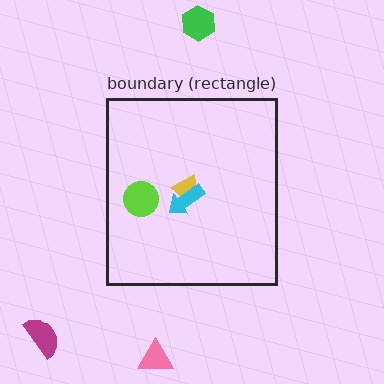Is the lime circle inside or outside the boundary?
Inside.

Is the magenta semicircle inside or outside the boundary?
Outside.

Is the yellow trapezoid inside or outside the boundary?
Inside.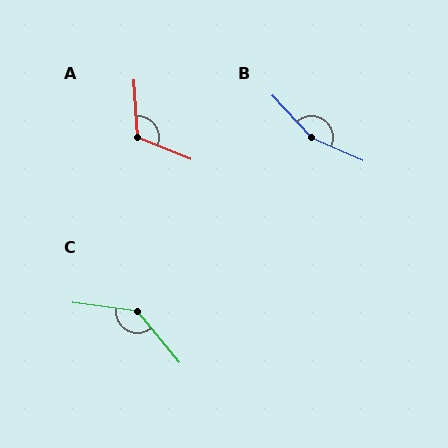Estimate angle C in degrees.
Approximately 137 degrees.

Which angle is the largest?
B, at approximately 156 degrees.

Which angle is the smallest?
A, at approximately 115 degrees.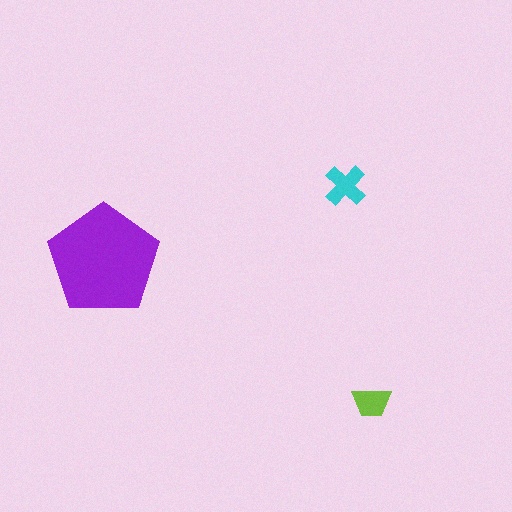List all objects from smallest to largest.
The lime trapezoid, the cyan cross, the purple pentagon.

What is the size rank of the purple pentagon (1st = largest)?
1st.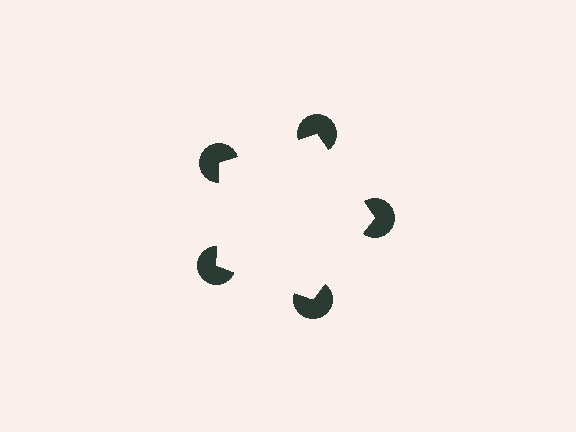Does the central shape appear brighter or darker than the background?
It typically appears slightly brighter than the background, even though no actual brightness change is drawn.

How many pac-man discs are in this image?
There are 5 — one at each vertex of the illusory pentagon.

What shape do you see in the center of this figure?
An illusory pentagon — its edges are inferred from the aligned wedge cuts in the pac-man discs, not physically drawn.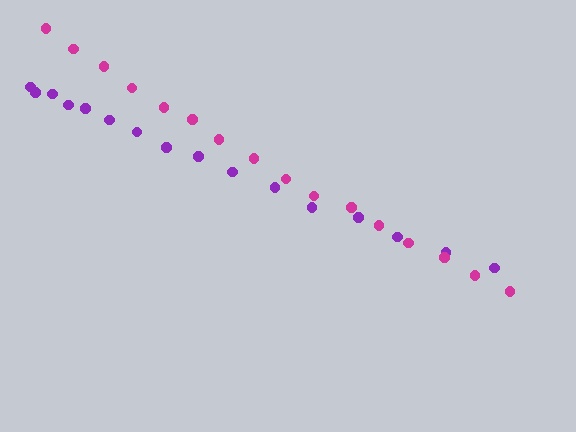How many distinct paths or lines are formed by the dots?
There are 2 distinct paths.